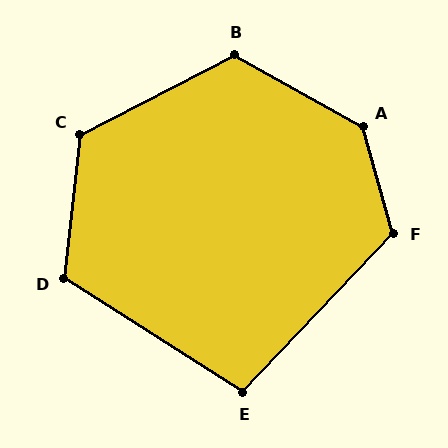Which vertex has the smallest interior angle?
E, at approximately 101 degrees.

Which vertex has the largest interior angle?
A, at approximately 135 degrees.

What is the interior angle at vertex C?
Approximately 124 degrees (obtuse).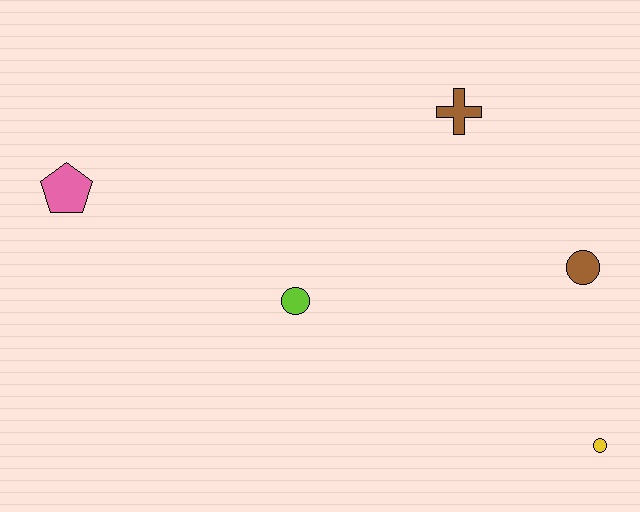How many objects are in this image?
There are 5 objects.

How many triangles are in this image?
There are no triangles.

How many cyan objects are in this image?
There are no cyan objects.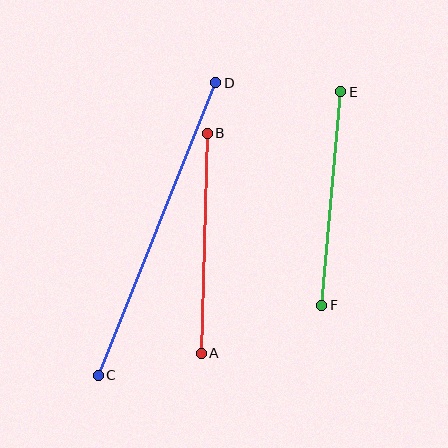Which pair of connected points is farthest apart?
Points C and D are farthest apart.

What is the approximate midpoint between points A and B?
The midpoint is at approximately (204, 243) pixels.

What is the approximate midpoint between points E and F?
The midpoint is at approximately (331, 198) pixels.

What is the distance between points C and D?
The distance is approximately 315 pixels.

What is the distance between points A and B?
The distance is approximately 220 pixels.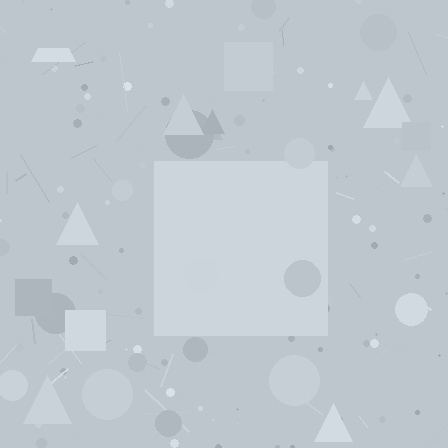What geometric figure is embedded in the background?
A square is embedded in the background.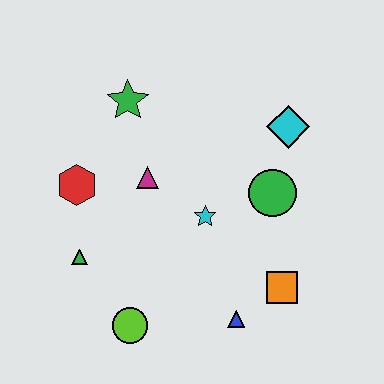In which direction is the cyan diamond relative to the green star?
The cyan diamond is to the right of the green star.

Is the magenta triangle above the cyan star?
Yes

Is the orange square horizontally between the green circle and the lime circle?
No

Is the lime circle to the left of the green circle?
Yes